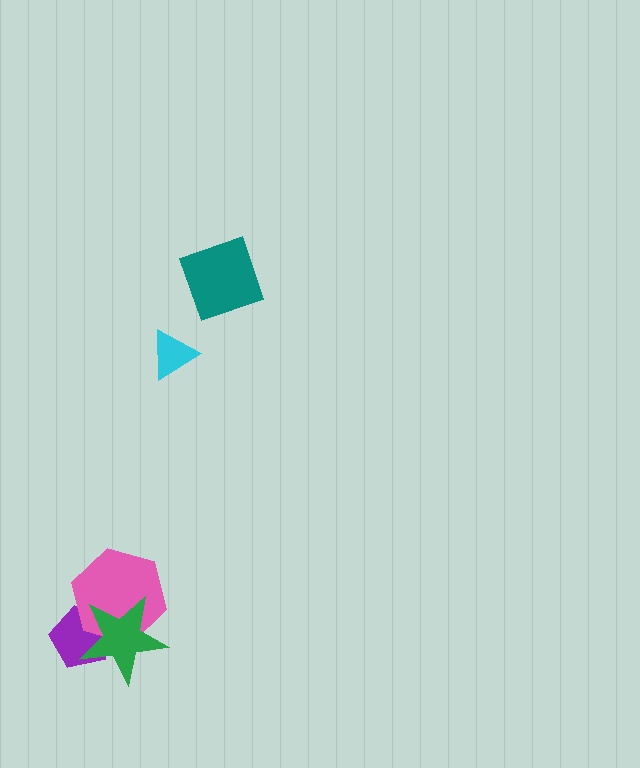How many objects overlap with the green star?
2 objects overlap with the green star.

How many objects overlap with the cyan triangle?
0 objects overlap with the cyan triangle.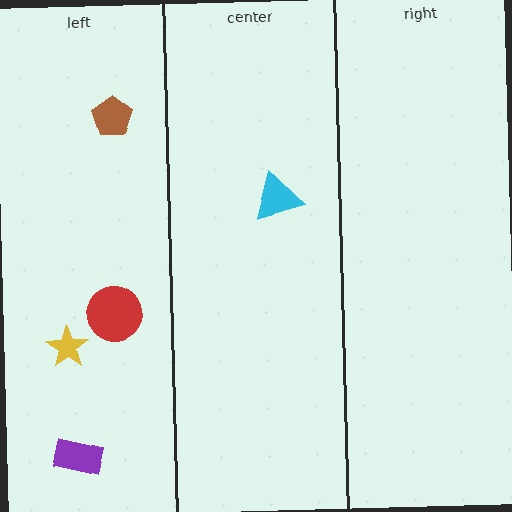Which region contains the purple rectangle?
The left region.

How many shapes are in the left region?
4.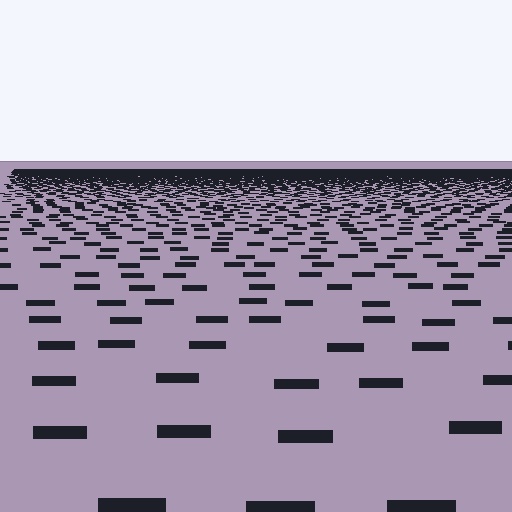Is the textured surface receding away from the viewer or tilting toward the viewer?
The surface is receding away from the viewer. Texture elements get smaller and denser toward the top.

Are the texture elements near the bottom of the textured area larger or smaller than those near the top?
Larger. Near the bottom, elements are closer to the viewer and appear at a bigger on-screen size.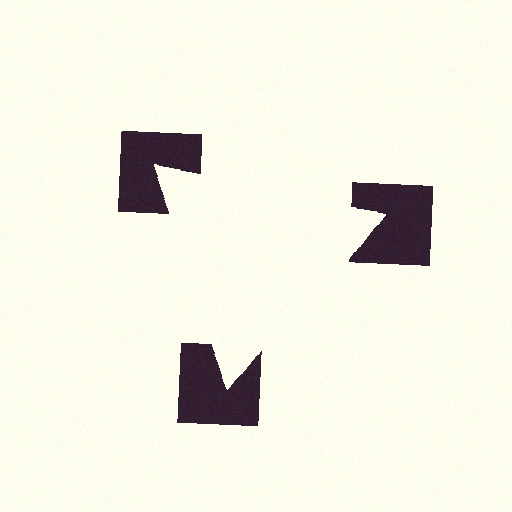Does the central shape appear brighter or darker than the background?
It typically appears slightly brighter than the background, even though no actual brightness change is drawn.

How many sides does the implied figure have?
3 sides.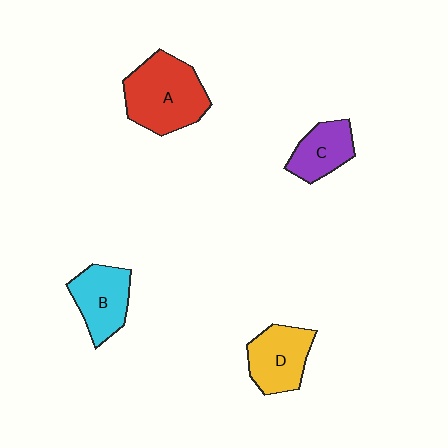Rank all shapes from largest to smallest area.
From largest to smallest: A (red), D (yellow), B (cyan), C (purple).